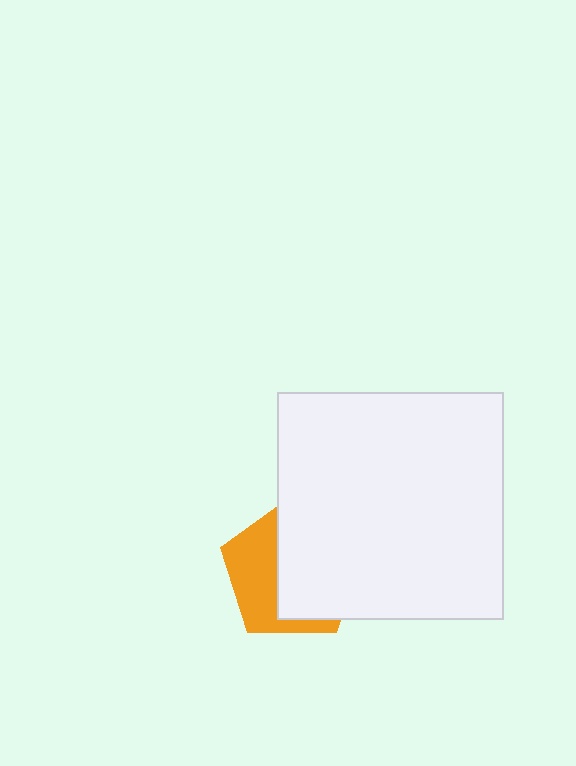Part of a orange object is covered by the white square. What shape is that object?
It is a pentagon.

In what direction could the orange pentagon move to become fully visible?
The orange pentagon could move left. That would shift it out from behind the white square entirely.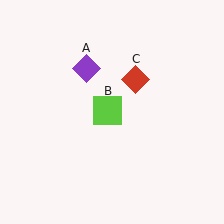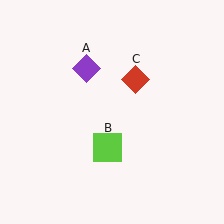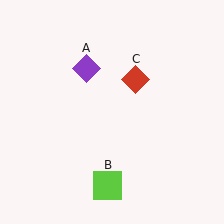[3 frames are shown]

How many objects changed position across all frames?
1 object changed position: lime square (object B).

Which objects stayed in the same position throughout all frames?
Purple diamond (object A) and red diamond (object C) remained stationary.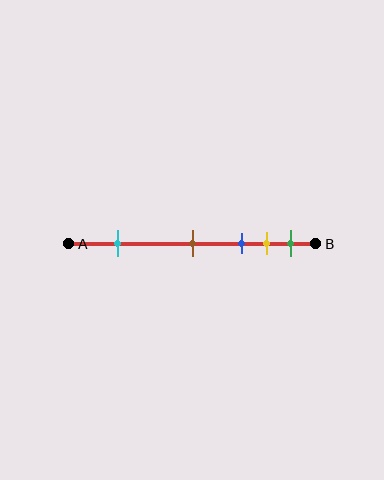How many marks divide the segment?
There are 5 marks dividing the segment.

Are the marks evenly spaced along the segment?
No, the marks are not evenly spaced.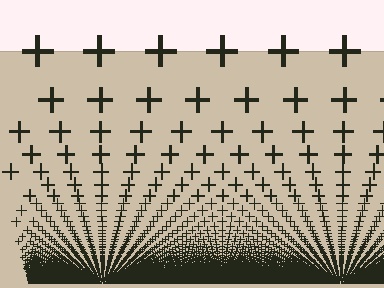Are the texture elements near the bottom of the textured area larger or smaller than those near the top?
Smaller. The gradient is inverted — elements near the bottom are smaller and denser.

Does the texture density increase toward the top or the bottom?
Density increases toward the bottom.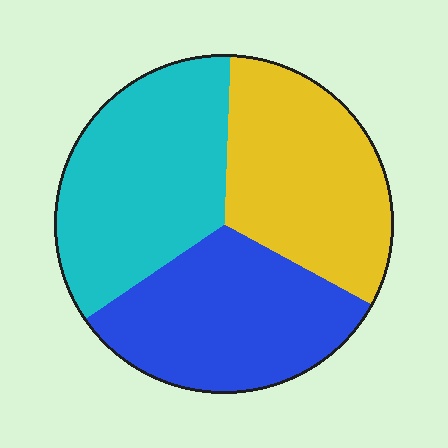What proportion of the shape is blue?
Blue covers around 30% of the shape.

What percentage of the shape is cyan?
Cyan takes up between a quarter and a half of the shape.